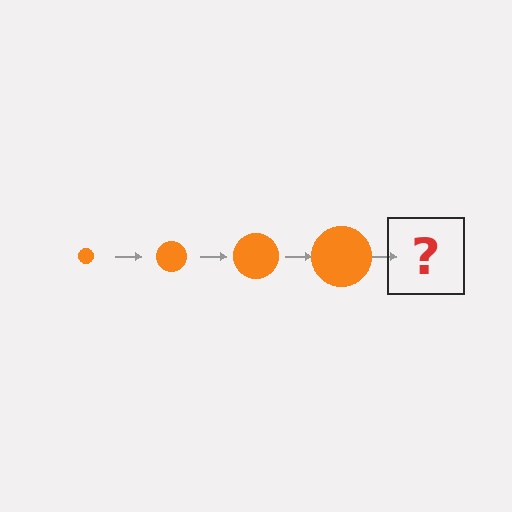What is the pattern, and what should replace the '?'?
The pattern is that the circle gets progressively larger each step. The '?' should be an orange circle, larger than the previous one.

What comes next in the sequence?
The next element should be an orange circle, larger than the previous one.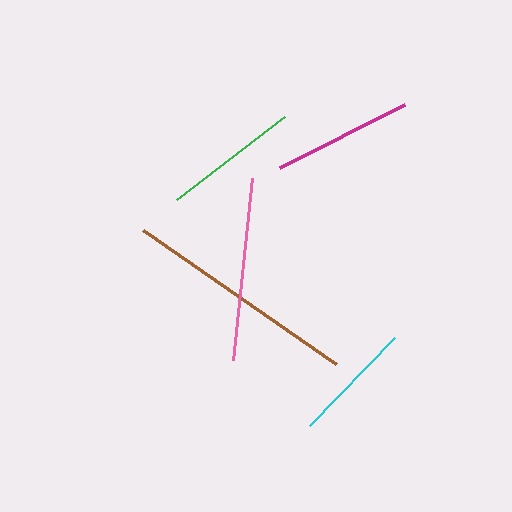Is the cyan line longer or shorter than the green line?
The green line is longer than the cyan line.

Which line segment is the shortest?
The cyan line is the shortest at approximately 123 pixels.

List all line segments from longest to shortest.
From longest to shortest: brown, pink, magenta, green, cyan.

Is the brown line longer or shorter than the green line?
The brown line is longer than the green line.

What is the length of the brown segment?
The brown segment is approximately 234 pixels long.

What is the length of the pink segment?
The pink segment is approximately 183 pixels long.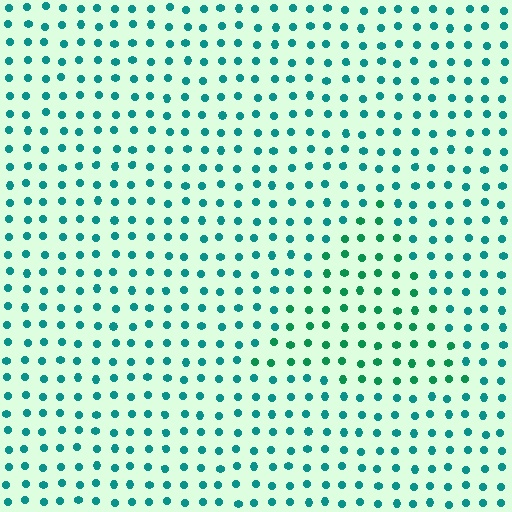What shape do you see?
I see a triangle.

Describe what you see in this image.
The image is filled with small teal elements in a uniform arrangement. A triangle-shaped region is visible where the elements are tinted to a slightly different hue, forming a subtle color boundary.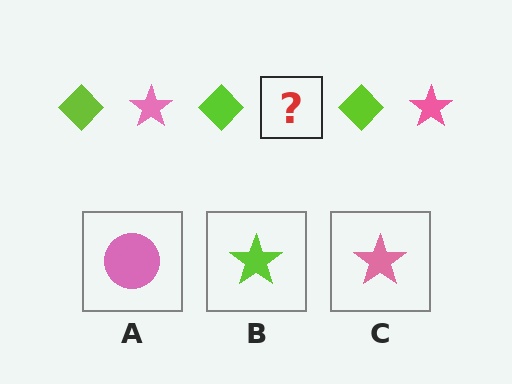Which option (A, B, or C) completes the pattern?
C.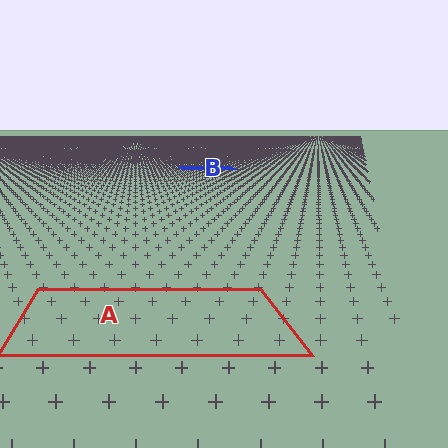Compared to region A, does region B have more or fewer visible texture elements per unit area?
Region B has more texture elements per unit area — they are packed more densely because it is farther away.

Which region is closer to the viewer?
Region A is closer. The texture elements there are larger and more spread out.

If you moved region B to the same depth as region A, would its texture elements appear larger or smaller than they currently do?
They would appear larger. At a closer depth, the same texture elements are projected at a bigger on-screen size.